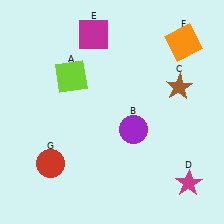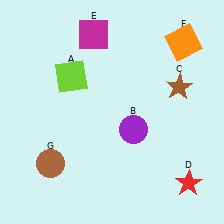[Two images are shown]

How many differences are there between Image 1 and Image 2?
There are 2 differences between the two images.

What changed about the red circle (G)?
In Image 1, G is red. In Image 2, it changed to brown.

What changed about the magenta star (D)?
In Image 1, D is magenta. In Image 2, it changed to red.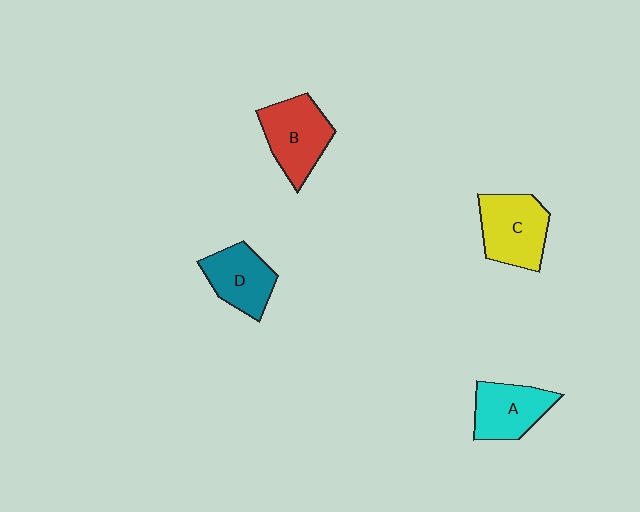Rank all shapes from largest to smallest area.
From largest to smallest: C (yellow), B (red), A (cyan), D (teal).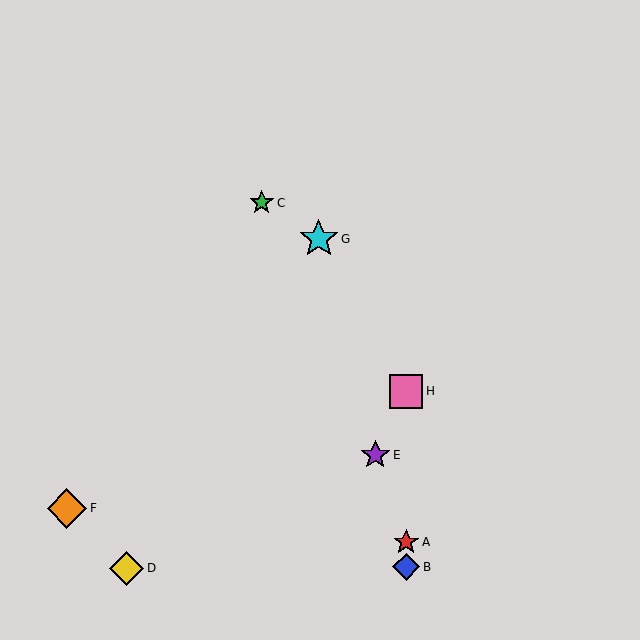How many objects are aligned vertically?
3 objects (A, B, H) are aligned vertically.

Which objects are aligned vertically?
Objects A, B, H are aligned vertically.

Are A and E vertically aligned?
No, A is at x≈406 and E is at x≈375.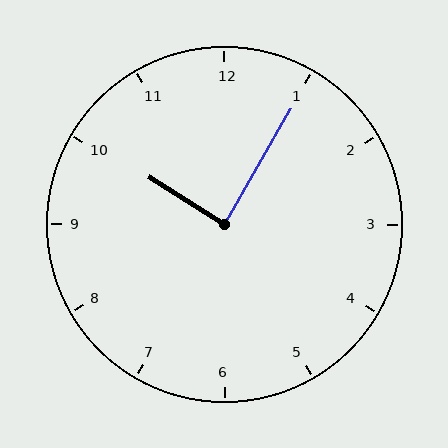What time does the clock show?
10:05.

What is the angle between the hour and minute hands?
Approximately 88 degrees.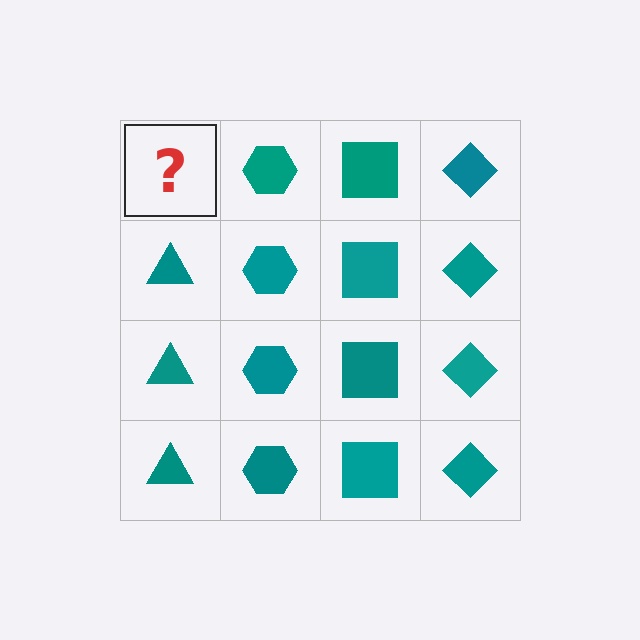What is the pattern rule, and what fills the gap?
The rule is that each column has a consistent shape. The gap should be filled with a teal triangle.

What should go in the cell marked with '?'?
The missing cell should contain a teal triangle.